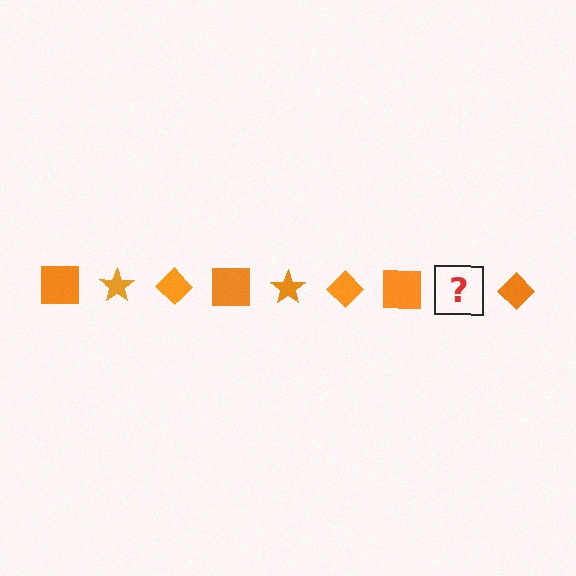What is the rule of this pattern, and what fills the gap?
The rule is that the pattern cycles through square, star, diamond shapes in orange. The gap should be filled with an orange star.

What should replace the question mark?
The question mark should be replaced with an orange star.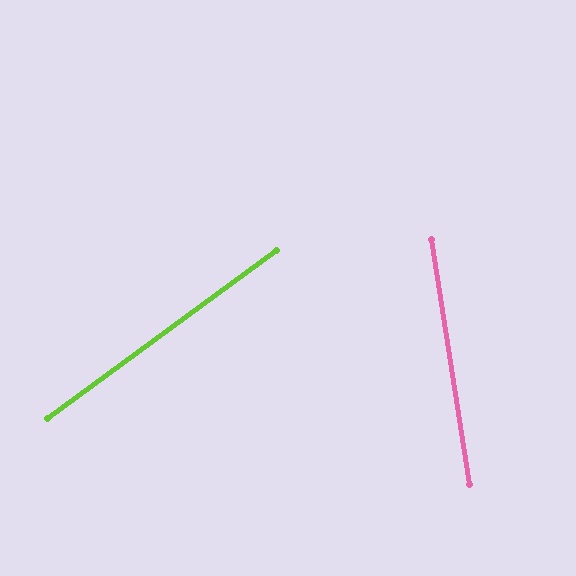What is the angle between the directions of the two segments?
Approximately 63 degrees.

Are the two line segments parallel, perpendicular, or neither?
Neither parallel nor perpendicular — they differ by about 63°.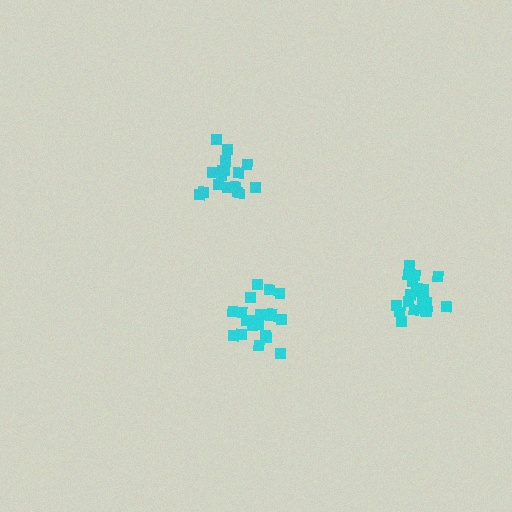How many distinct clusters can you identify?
There are 3 distinct clusters.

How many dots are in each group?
Group 1: 17 dots, Group 2: 20 dots, Group 3: 21 dots (58 total).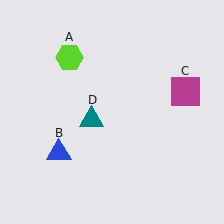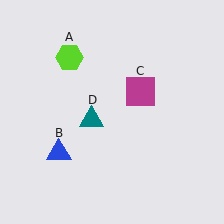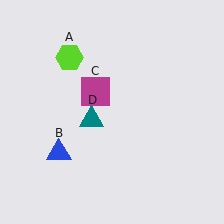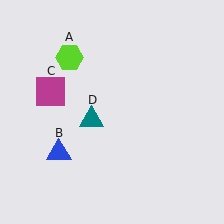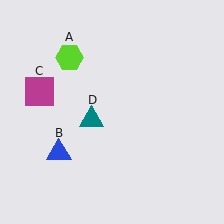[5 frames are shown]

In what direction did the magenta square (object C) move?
The magenta square (object C) moved left.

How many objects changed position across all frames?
1 object changed position: magenta square (object C).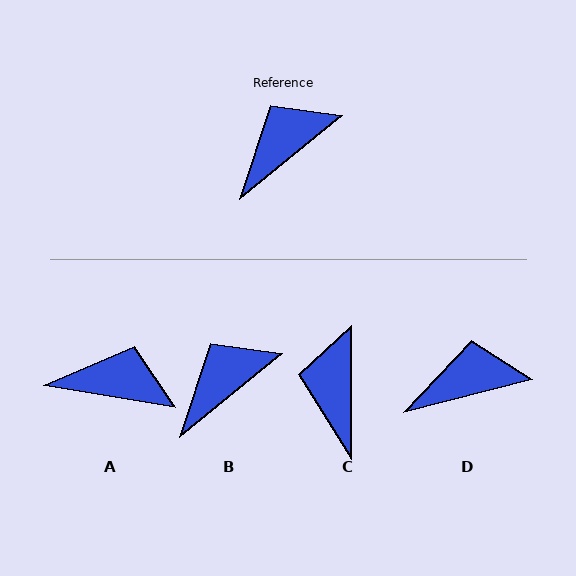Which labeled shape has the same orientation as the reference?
B.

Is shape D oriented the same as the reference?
No, it is off by about 25 degrees.